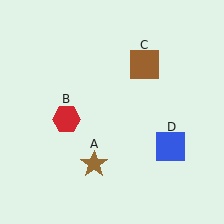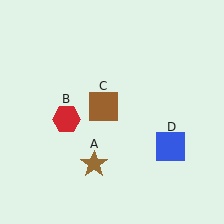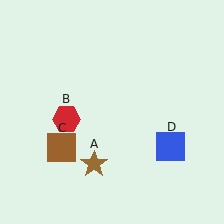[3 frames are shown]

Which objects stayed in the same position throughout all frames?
Brown star (object A) and red hexagon (object B) and blue square (object D) remained stationary.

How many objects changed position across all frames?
1 object changed position: brown square (object C).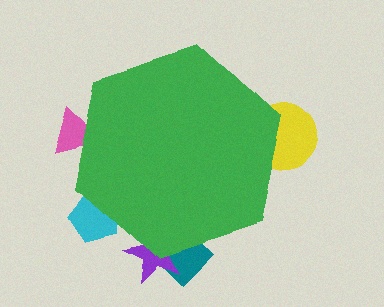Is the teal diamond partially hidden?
Yes, the teal diamond is partially hidden behind the green hexagon.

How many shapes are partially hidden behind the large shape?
5 shapes are partially hidden.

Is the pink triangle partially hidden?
Yes, the pink triangle is partially hidden behind the green hexagon.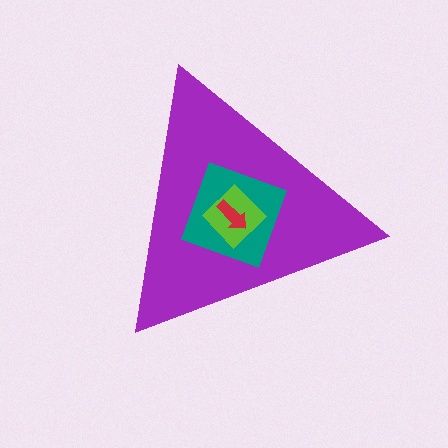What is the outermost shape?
The purple triangle.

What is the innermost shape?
The red arrow.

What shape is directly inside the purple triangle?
The teal diamond.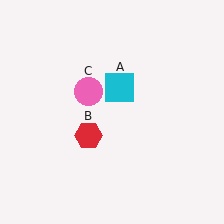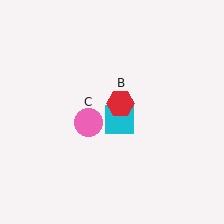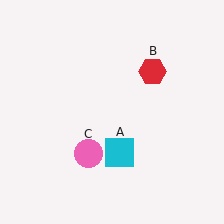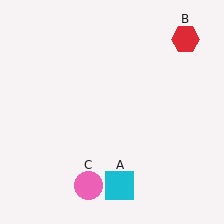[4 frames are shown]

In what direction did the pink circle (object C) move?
The pink circle (object C) moved down.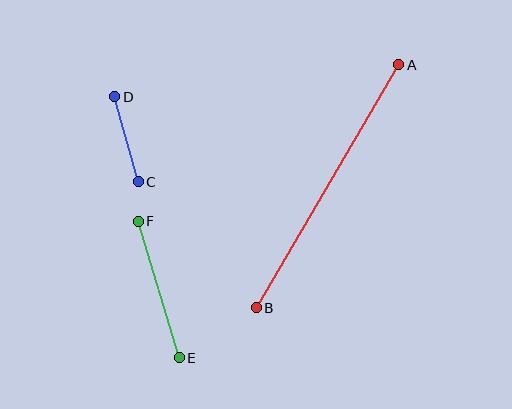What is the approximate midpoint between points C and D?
The midpoint is at approximately (127, 139) pixels.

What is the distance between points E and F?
The distance is approximately 142 pixels.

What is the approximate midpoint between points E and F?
The midpoint is at approximately (159, 289) pixels.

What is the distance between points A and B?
The distance is approximately 281 pixels.